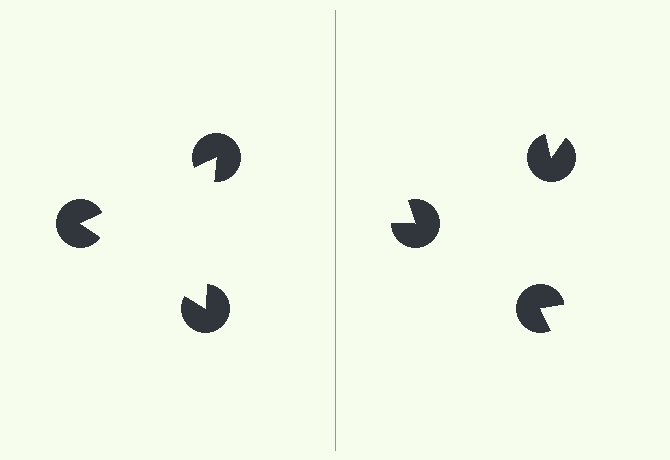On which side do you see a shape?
An illusory triangle appears on the left side. On the right side the wedge cuts are rotated, so no coherent shape forms.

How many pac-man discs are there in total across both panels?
6 — 3 on each side.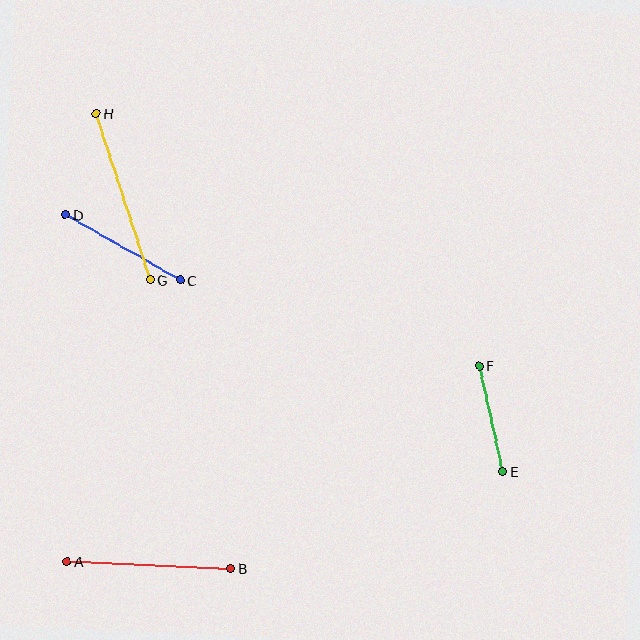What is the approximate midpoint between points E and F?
The midpoint is at approximately (491, 419) pixels.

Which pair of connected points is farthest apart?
Points G and H are farthest apart.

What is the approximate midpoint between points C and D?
The midpoint is at approximately (123, 248) pixels.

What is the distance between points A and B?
The distance is approximately 164 pixels.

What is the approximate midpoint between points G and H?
The midpoint is at approximately (123, 197) pixels.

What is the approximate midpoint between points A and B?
The midpoint is at approximately (149, 565) pixels.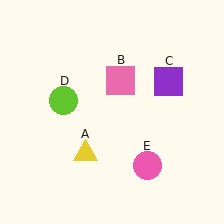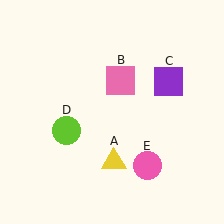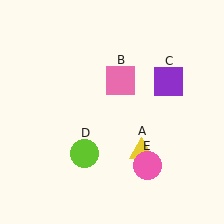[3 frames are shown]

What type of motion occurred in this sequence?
The yellow triangle (object A), lime circle (object D) rotated counterclockwise around the center of the scene.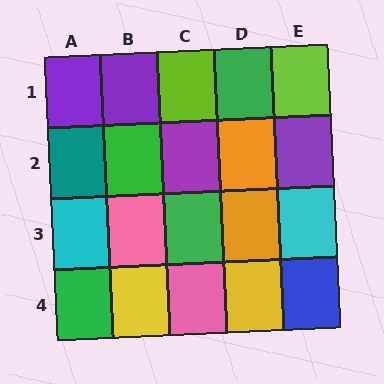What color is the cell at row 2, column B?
Green.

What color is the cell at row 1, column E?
Lime.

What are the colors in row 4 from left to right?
Green, yellow, pink, yellow, blue.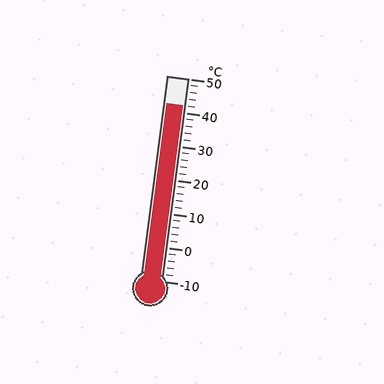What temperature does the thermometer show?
The thermometer shows approximately 42°C.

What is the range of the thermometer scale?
The thermometer scale ranges from -10°C to 50°C.